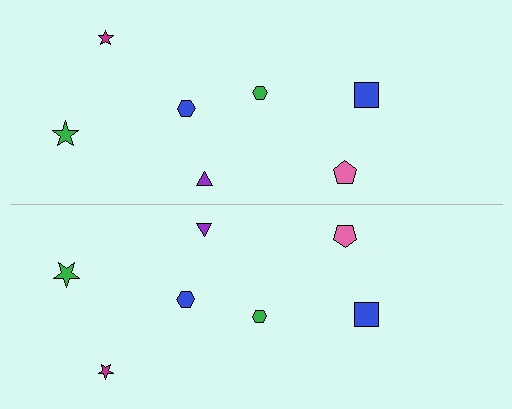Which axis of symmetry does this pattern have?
The pattern has a horizontal axis of symmetry running through the center of the image.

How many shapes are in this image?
There are 14 shapes in this image.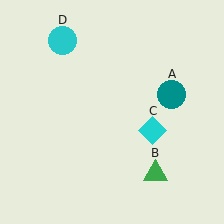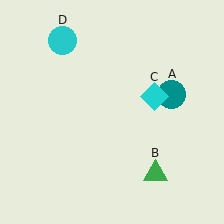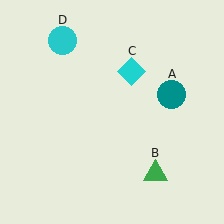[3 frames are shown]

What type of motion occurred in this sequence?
The cyan diamond (object C) rotated counterclockwise around the center of the scene.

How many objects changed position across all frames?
1 object changed position: cyan diamond (object C).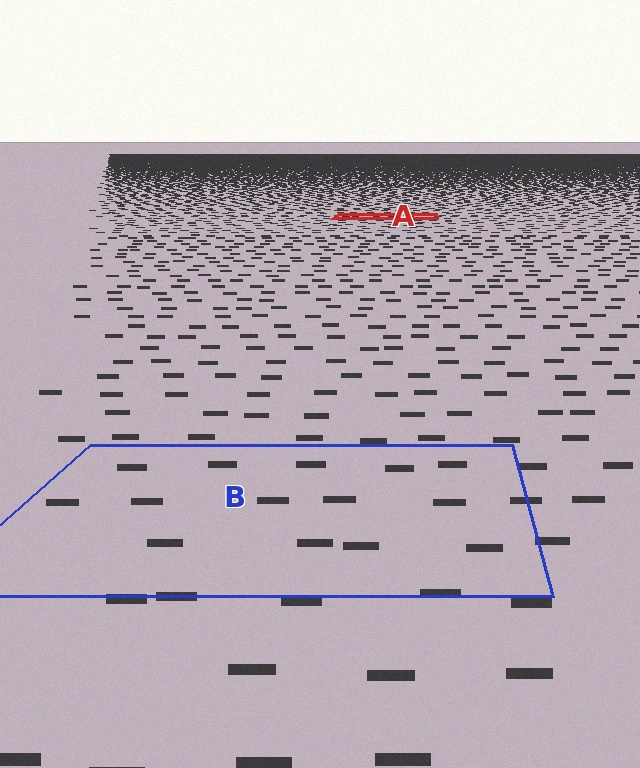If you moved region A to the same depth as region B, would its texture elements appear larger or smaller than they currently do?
They would appear larger. At a closer depth, the same texture elements are projected at a bigger on-screen size.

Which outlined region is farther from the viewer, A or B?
Region A is farther from the viewer — the texture elements inside it appear smaller and more densely packed.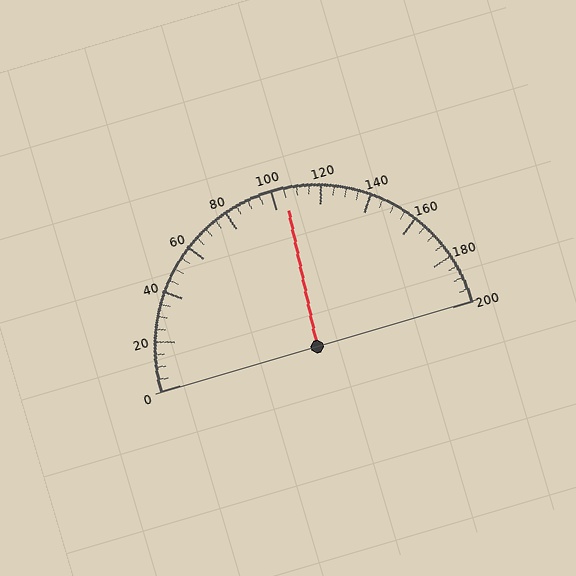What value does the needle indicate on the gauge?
The needle indicates approximately 105.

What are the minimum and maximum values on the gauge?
The gauge ranges from 0 to 200.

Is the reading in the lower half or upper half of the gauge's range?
The reading is in the upper half of the range (0 to 200).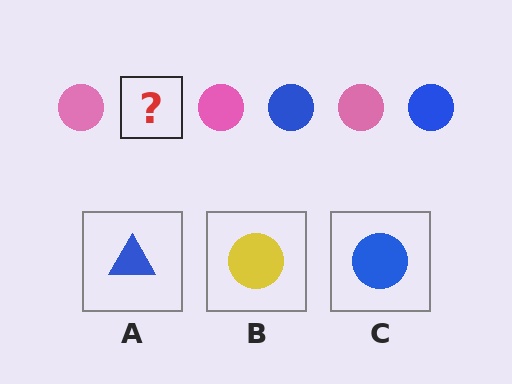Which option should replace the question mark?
Option C.